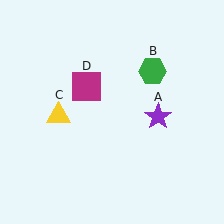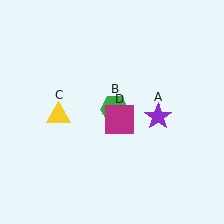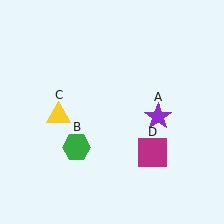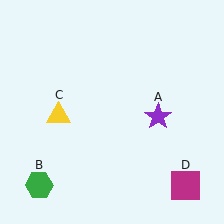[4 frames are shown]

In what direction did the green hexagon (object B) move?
The green hexagon (object B) moved down and to the left.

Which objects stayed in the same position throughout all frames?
Purple star (object A) and yellow triangle (object C) remained stationary.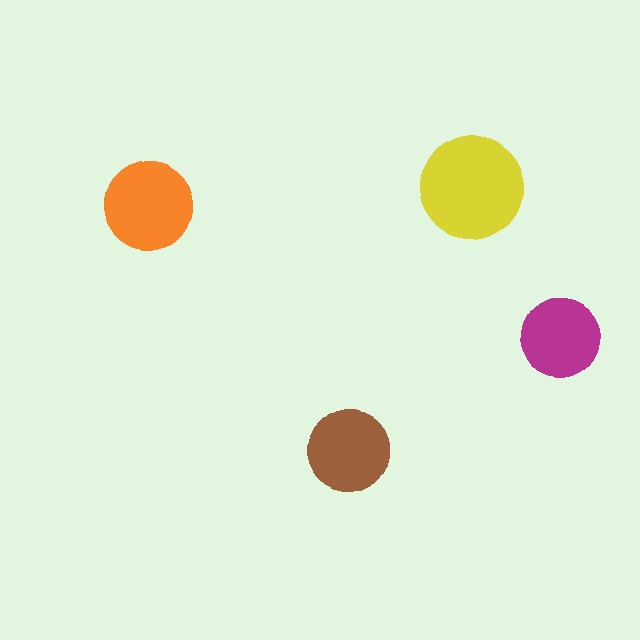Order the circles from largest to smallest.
the yellow one, the orange one, the brown one, the magenta one.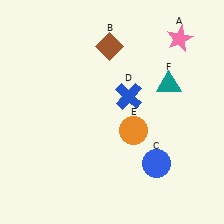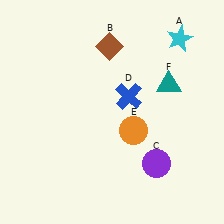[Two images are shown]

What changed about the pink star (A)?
In Image 1, A is pink. In Image 2, it changed to cyan.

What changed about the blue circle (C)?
In Image 1, C is blue. In Image 2, it changed to purple.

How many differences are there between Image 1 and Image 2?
There are 2 differences between the two images.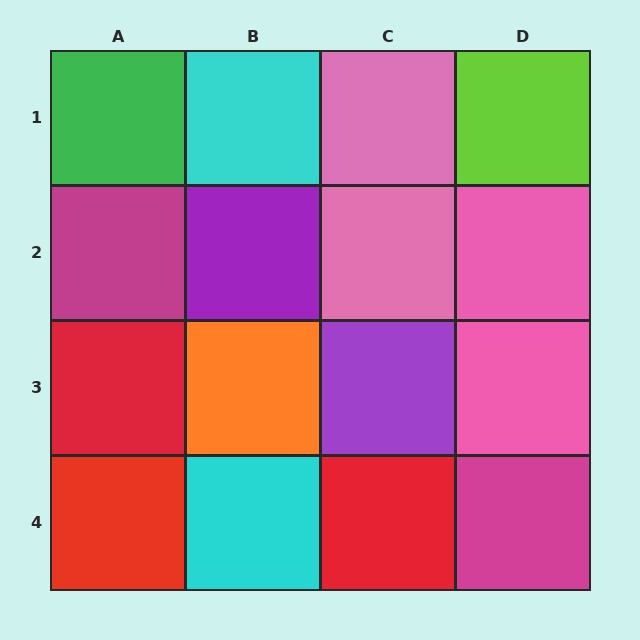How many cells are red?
3 cells are red.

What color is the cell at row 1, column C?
Pink.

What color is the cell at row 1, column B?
Cyan.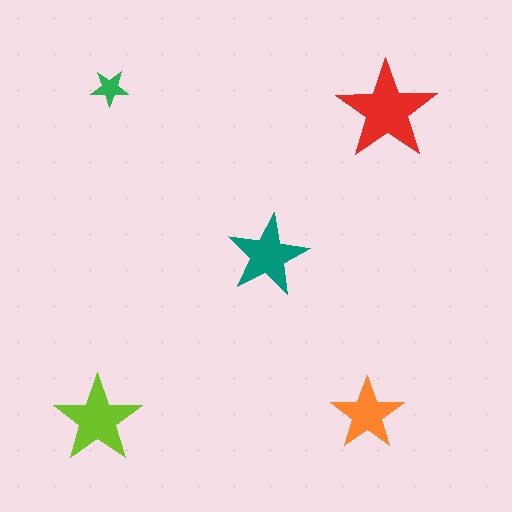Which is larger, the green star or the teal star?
The teal one.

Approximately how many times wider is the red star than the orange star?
About 1.5 times wider.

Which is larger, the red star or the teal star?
The red one.